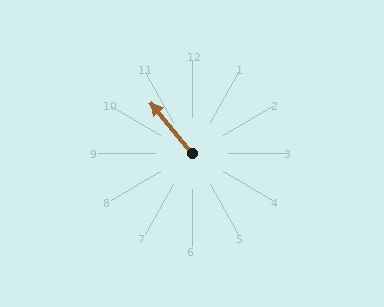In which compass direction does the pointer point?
Northwest.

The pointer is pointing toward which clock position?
Roughly 11 o'clock.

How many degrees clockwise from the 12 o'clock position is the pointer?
Approximately 321 degrees.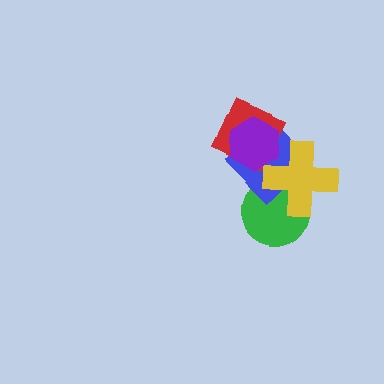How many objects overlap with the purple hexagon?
2 objects overlap with the purple hexagon.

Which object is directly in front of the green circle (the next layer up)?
The blue diamond is directly in front of the green circle.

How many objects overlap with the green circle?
2 objects overlap with the green circle.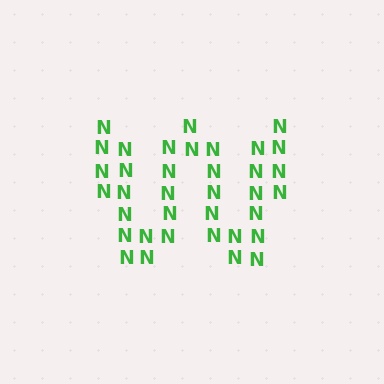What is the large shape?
The large shape is the letter W.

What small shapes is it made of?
It is made of small letter N's.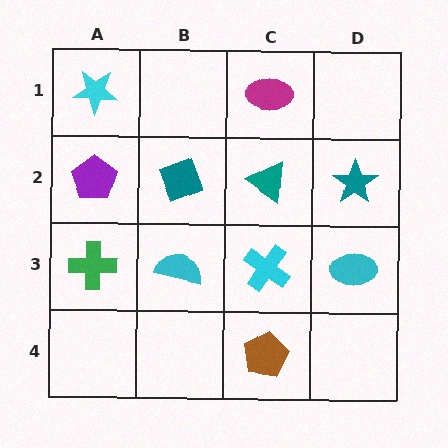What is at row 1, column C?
A magenta ellipse.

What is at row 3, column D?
A cyan ellipse.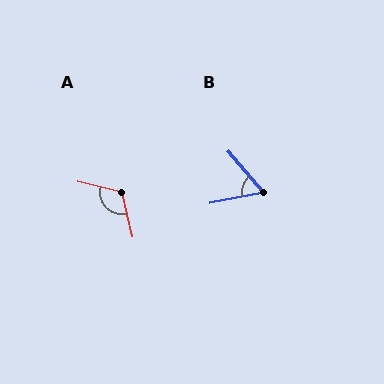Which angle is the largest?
A, at approximately 117 degrees.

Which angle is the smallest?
B, at approximately 61 degrees.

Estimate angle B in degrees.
Approximately 61 degrees.